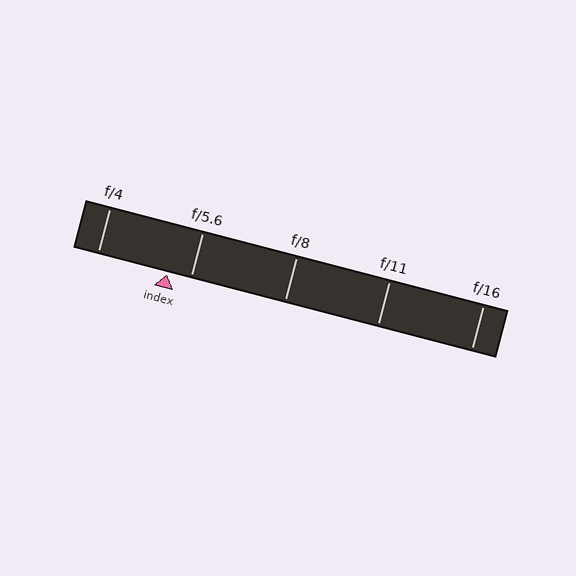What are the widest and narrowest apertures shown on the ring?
The widest aperture shown is f/4 and the narrowest is f/16.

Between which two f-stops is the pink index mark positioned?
The index mark is between f/4 and f/5.6.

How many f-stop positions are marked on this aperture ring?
There are 5 f-stop positions marked.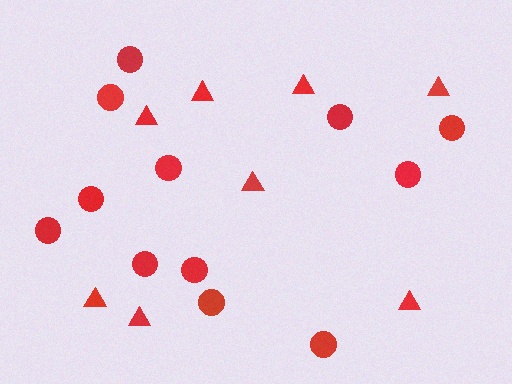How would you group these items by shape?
There are 2 groups: one group of triangles (8) and one group of circles (12).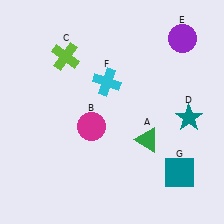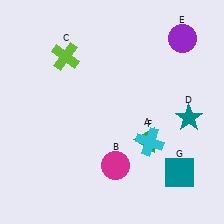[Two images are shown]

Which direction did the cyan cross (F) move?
The cyan cross (F) moved down.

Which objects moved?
The objects that moved are: the magenta circle (B), the cyan cross (F).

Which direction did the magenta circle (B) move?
The magenta circle (B) moved down.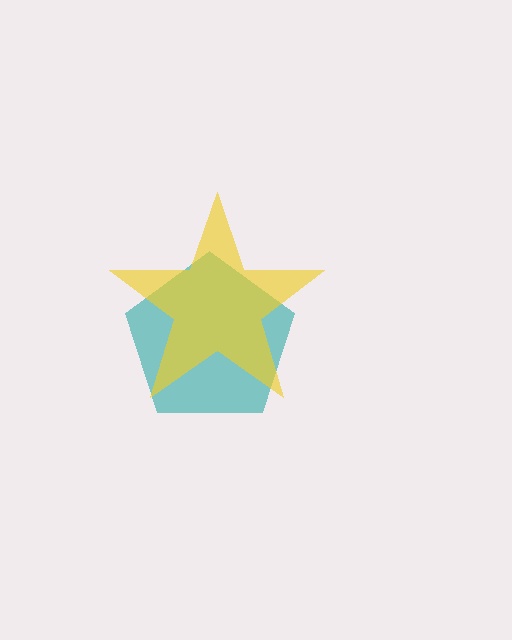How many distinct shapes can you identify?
There are 2 distinct shapes: a teal pentagon, a yellow star.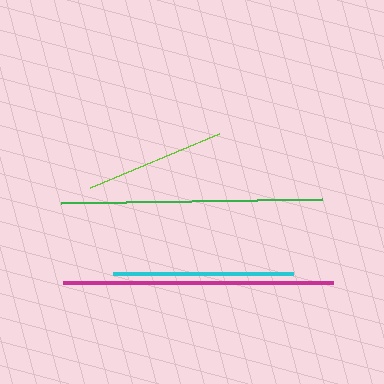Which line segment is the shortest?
The lime line is the shortest at approximately 139 pixels.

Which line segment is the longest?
The magenta line is the longest at approximately 270 pixels.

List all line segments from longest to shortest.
From longest to shortest: magenta, green, cyan, lime.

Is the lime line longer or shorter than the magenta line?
The magenta line is longer than the lime line.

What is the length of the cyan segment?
The cyan segment is approximately 180 pixels long.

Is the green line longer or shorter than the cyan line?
The green line is longer than the cyan line.